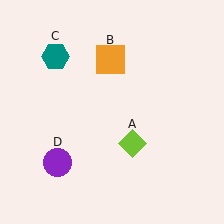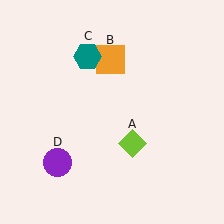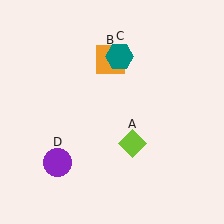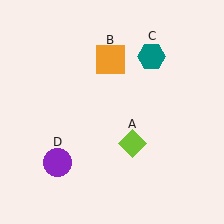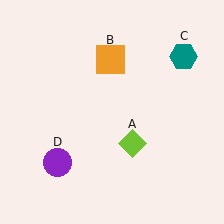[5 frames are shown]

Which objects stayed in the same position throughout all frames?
Lime diamond (object A) and orange square (object B) and purple circle (object D) remained stationary.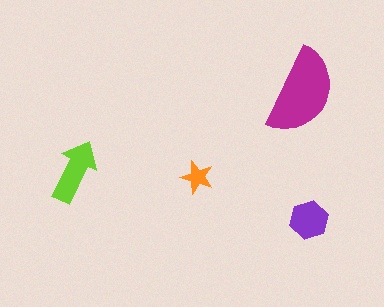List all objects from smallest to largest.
The orange star, the purple hexagon, the lime arrow, the magenta semicircle.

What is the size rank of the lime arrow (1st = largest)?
2nd.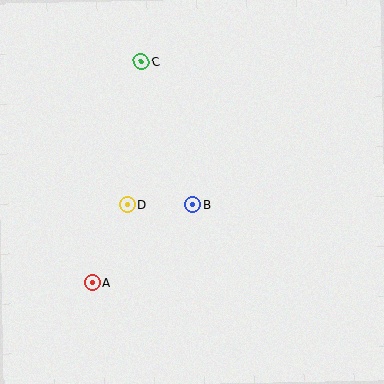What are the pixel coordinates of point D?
Point D is at (128, 205).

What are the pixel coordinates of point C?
Point C is at (141, 62).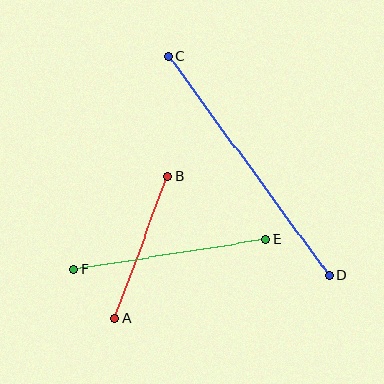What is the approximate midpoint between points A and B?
The midpoint is at approximately (141, 247) pixels.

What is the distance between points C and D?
The distance is approximately 272 pixels.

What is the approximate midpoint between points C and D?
The midpoint is at approximately (249, 166) pixels.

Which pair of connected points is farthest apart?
Points C and D are farthest apart.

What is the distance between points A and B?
The distance is approximately 151 pixels.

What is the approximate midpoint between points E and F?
The midpoint is at approximately (169, 255) pixels.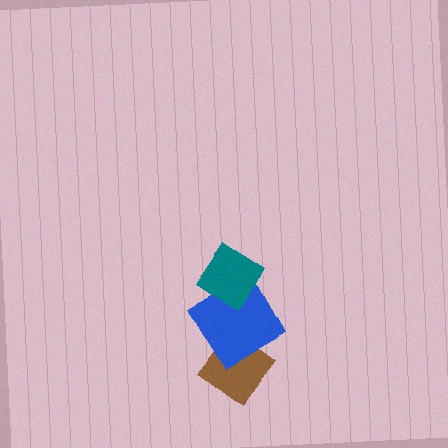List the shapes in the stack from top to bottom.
From top to bottom: the teal diamond, the blue diamond, the brown diamond.